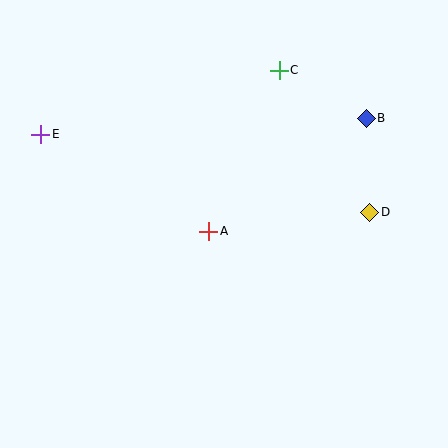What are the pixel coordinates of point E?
Point E is at (41, 134).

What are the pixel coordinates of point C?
Point C is at (279, 70).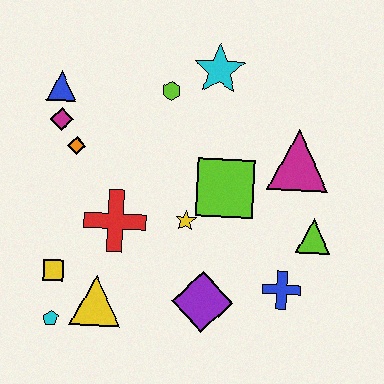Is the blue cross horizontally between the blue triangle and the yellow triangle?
No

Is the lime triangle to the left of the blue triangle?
No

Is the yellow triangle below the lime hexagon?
Yes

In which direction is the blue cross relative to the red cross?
The blue cross is to the right of the red cross.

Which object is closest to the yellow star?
The lime square is closest to the yellow star.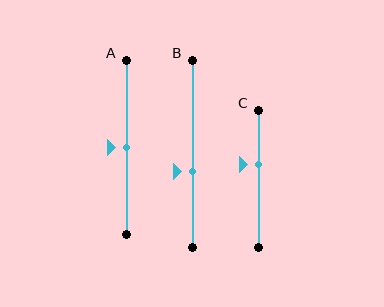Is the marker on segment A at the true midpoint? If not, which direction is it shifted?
Yes, the marker on segment A is at the true midpoint.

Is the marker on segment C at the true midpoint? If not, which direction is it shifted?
No, the marker on segment C is shifted upward by about 11% of the segment length.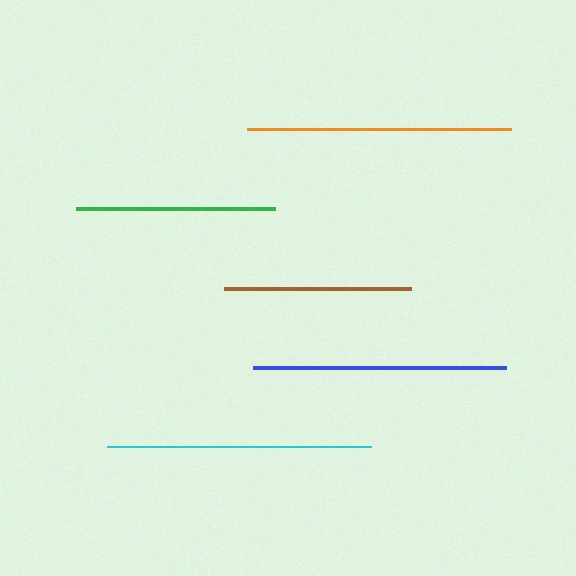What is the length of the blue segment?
The blue segment is approximately 252 pixels long.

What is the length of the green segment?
The green segment is approximately 199 pixels long.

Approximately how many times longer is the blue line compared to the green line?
The blue line is approximately 1.3 times the length of the green line.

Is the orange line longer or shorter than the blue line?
The orange line is longer than the blue line.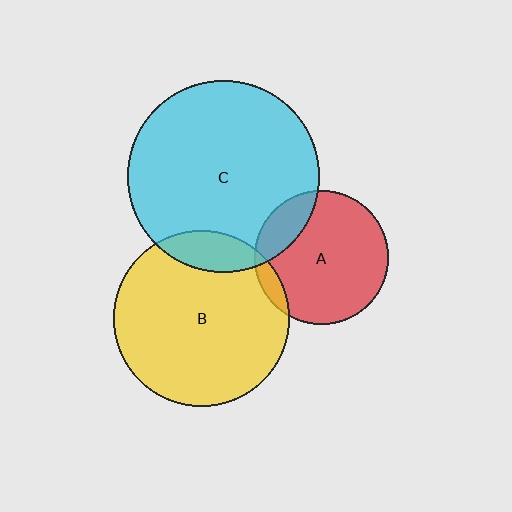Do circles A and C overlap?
Yes.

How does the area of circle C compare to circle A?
Approximately 2.0 times.